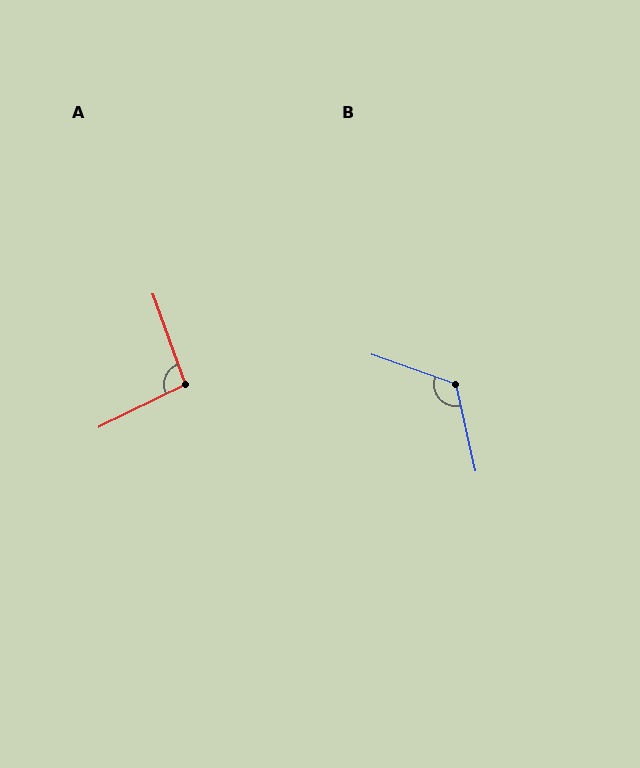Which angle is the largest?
B, at approximately 122 degrees.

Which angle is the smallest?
A, at approximately 96 degrees.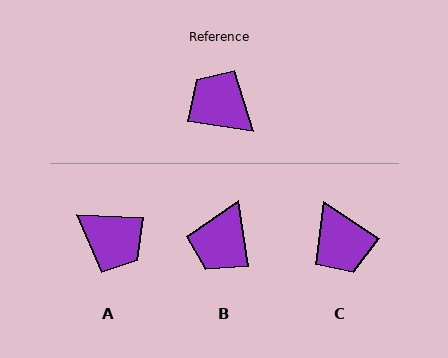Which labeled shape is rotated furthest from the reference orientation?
A, about 174 degrees away.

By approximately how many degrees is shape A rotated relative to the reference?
Approximately 174 degrees clockwise.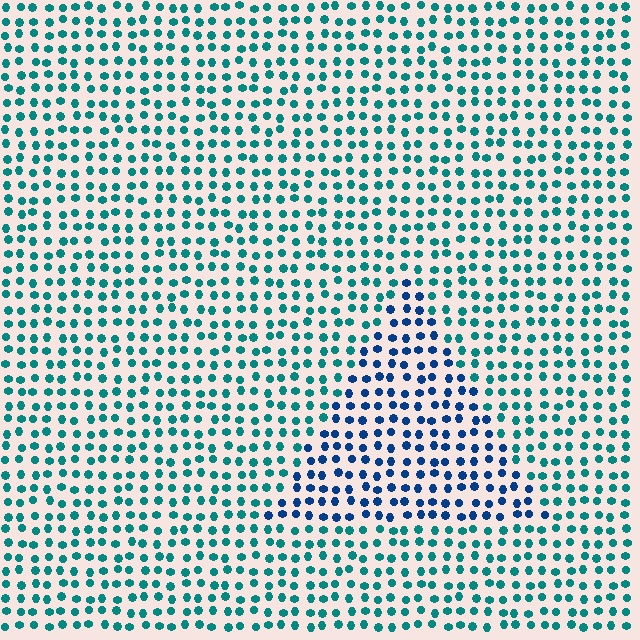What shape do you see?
I see a triangle.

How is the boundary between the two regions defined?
The boundary is defined purely by a slight shift in hue (about 38 degrees). Spacing, size, and orientation are identical on both sides.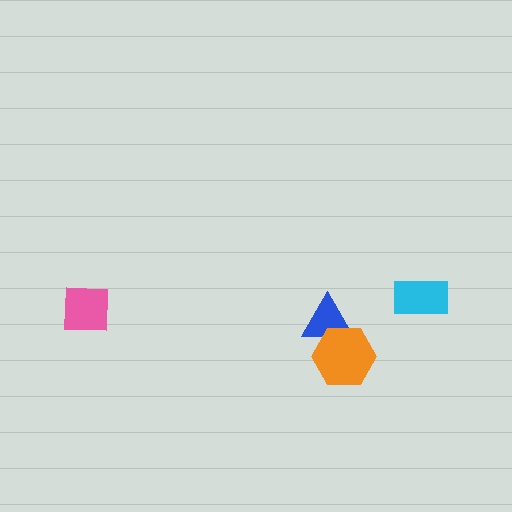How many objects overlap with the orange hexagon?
1 object overlaps with the orange hexagon.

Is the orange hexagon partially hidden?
No, no other shape covers it.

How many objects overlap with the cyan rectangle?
0 objects overlap with the cyan rectangle.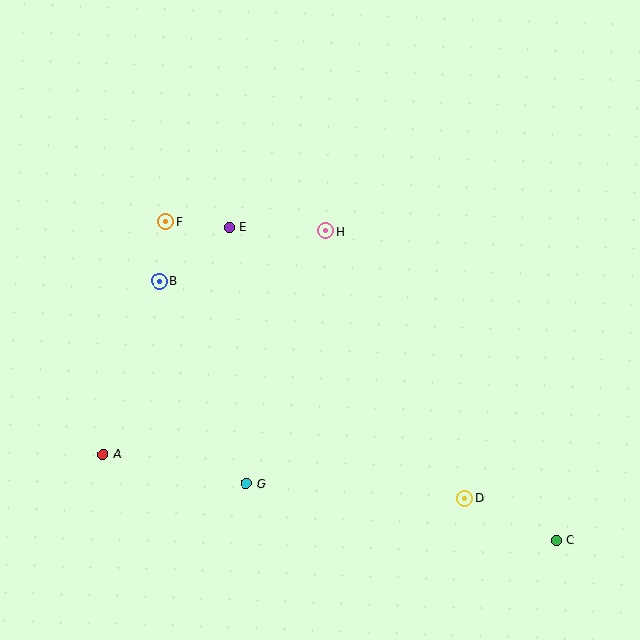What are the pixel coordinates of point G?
Point G is at (246, 483).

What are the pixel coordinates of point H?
Point H is at (326, 231).